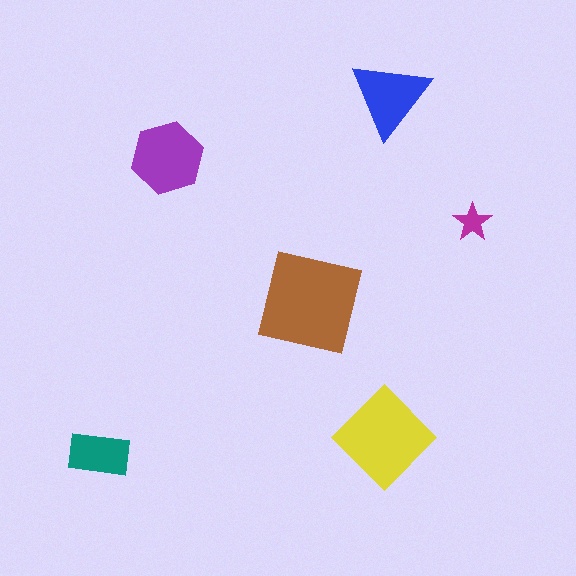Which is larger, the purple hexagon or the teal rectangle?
The purple hexagon.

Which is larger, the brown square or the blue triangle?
The brown square.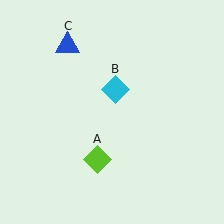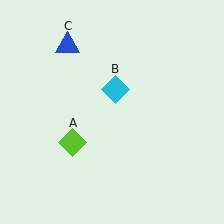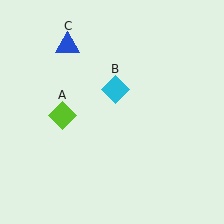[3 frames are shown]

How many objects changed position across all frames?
1 object changed position: lime diamond (object A).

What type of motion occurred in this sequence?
The lime diamond (object A) rotated clockwise around the center of the scene.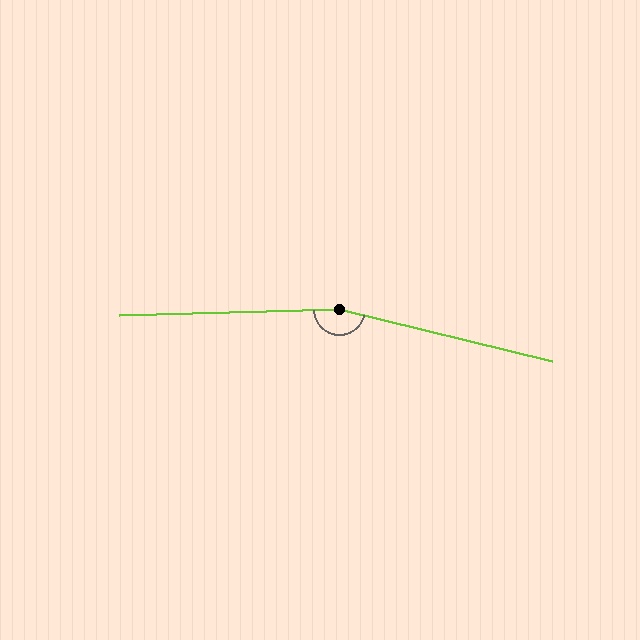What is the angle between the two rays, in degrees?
Approximately 164 degrees.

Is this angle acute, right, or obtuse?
It is obtuse.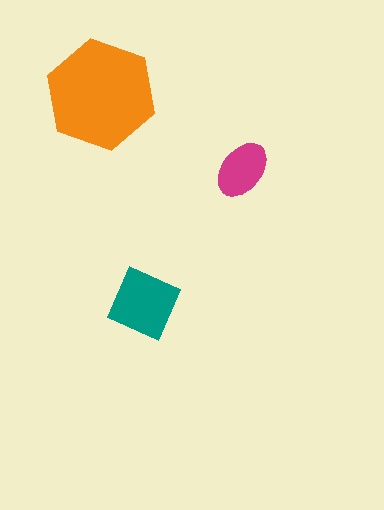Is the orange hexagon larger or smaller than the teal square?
Larger.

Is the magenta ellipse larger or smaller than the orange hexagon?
Smaller.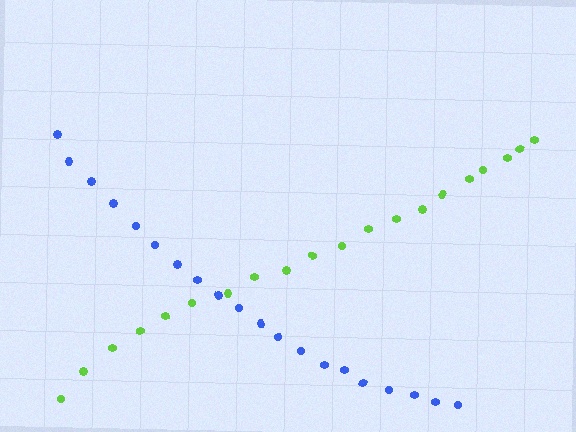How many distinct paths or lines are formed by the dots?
There are 2 distinct paths.